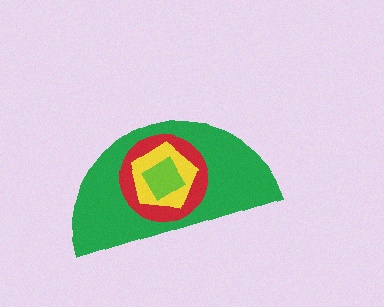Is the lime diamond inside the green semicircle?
Yes.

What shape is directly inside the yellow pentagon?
The lime diamond.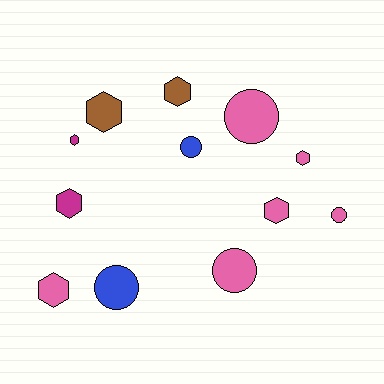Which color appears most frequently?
Pink, with 6 objects.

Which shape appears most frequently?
Hexagon, with 7 objects.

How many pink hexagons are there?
There are 3 pink hexagons.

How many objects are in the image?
There are 12 objects.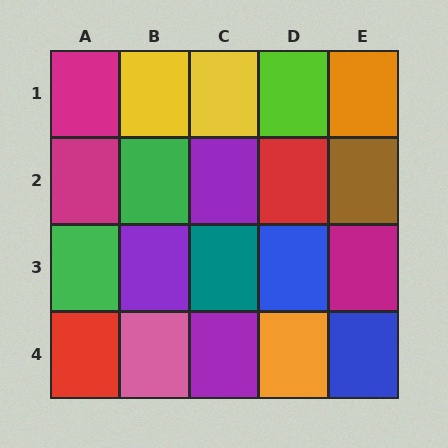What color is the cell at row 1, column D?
Lime.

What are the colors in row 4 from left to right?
Red, pink, purple, orange, blue.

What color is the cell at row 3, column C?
Teal.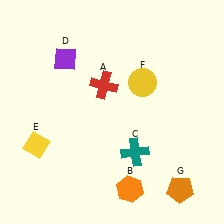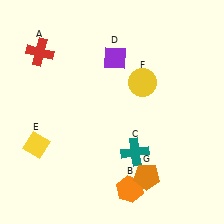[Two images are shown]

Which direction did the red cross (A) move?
The red cross (A) moved left.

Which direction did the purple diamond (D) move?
The purple diamond (D) moved right.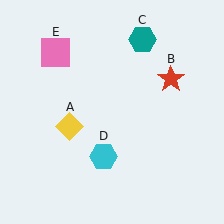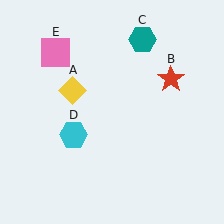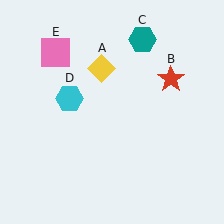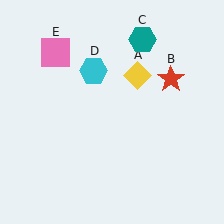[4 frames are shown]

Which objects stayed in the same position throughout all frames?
Red star (object B) and teal hexagon (object C) and pink square (object E) remained stationary.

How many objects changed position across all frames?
2 objects changed position: yellow diamond (object A), cyan hexagon (object D).